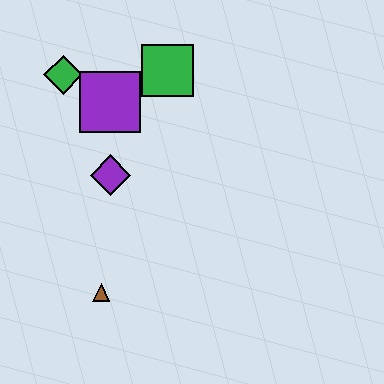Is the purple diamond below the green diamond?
Yes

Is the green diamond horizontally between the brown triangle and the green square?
No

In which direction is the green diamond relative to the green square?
The green diamond is to the left of the green square.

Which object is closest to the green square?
The purple square is closest to the green square.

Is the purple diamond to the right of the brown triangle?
Yes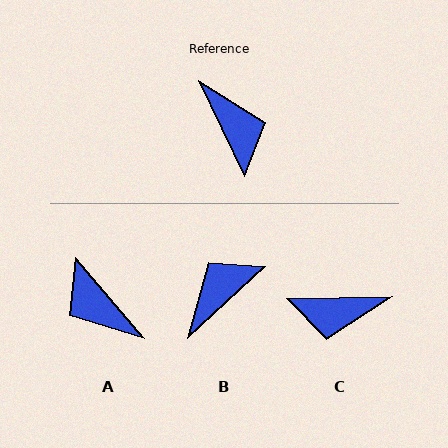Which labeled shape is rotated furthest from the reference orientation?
A, about 165 degrees away.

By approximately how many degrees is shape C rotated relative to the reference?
Approximately 115 degrees clockwise.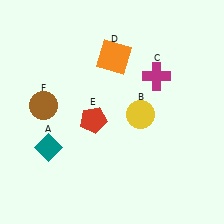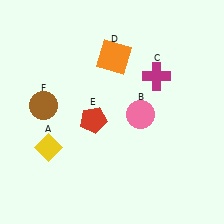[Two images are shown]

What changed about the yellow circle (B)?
In Image 1, B is yellow. In Image 2, it changed to pink.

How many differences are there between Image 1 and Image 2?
There are 2 differences between the two images.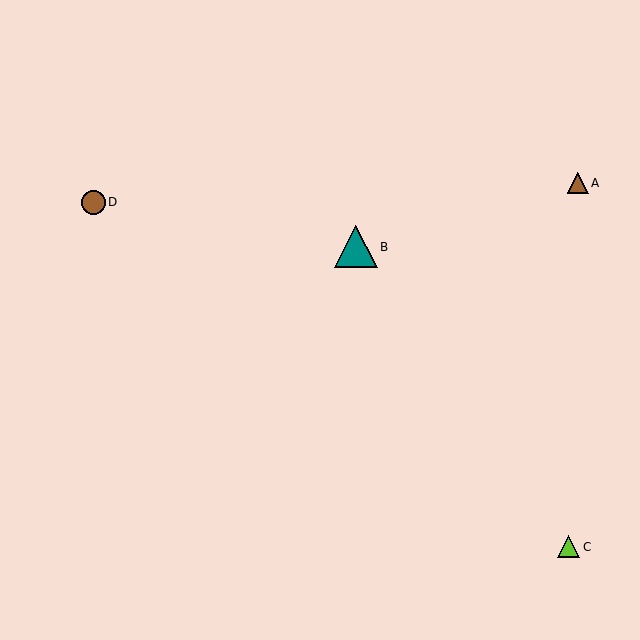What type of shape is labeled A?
Shape A is a brown triangle.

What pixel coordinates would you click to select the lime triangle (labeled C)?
Click at (569, 547) to select the lime triangle C.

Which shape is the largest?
The teal triangle (labeled B) is the largest.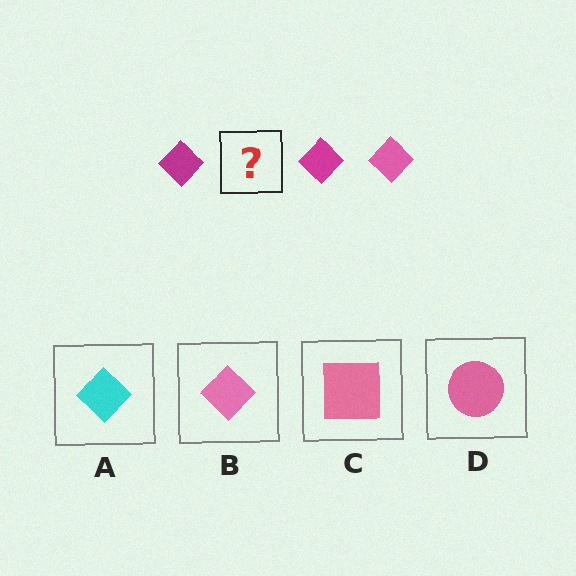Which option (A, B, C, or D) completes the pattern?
B.